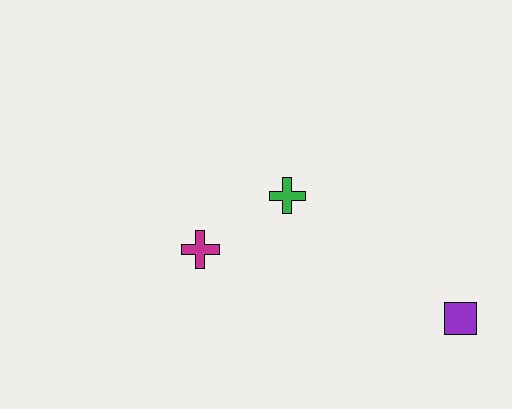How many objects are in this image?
There are 3 objects.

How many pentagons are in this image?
There are no pentagons.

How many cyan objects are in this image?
There are no cyan objects.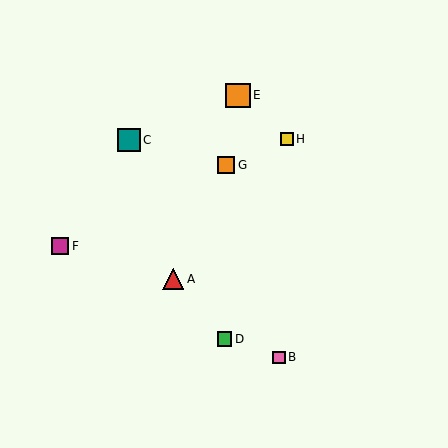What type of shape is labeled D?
Shape D is a green square.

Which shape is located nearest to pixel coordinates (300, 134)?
The yellow square (labeled H) at (287, 139) is nearest to that location.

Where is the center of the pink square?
The center of the pink square is at (279, 357).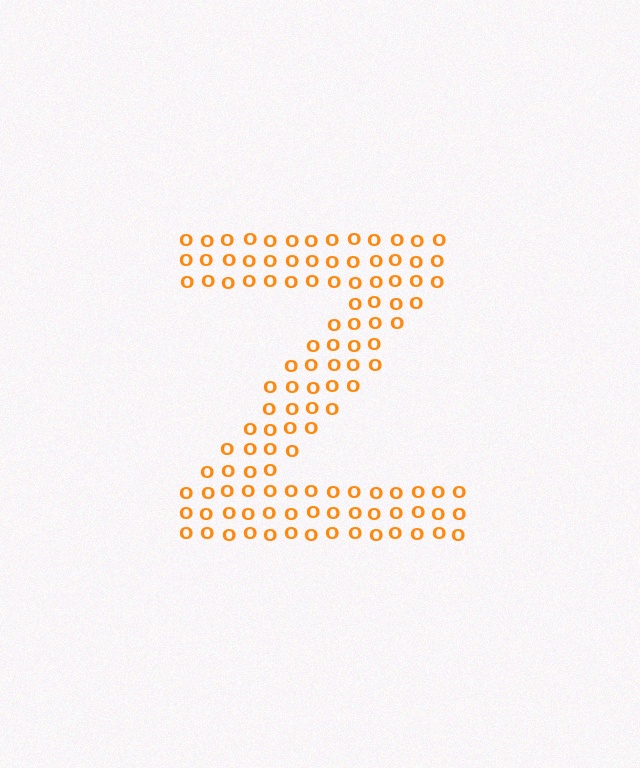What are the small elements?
The small elements are letter O's.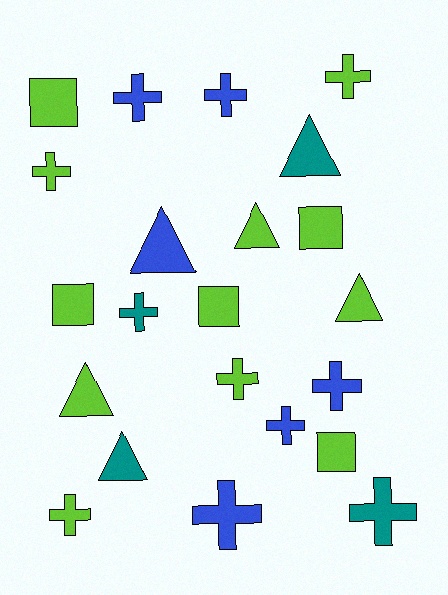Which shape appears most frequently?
Cross, with 11 objects.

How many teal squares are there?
There are no teal squares.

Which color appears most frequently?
Lime, with 12 objects.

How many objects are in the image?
There are 22 objects.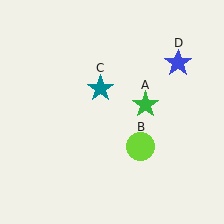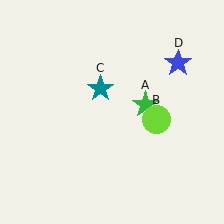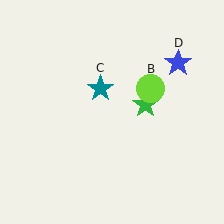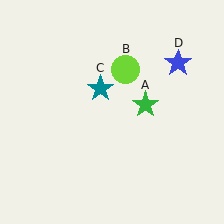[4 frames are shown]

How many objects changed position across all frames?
1 object changed position: lime circle (object B).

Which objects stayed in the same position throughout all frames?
Green star (object A) and teal star (object C) and blue star (object D) remained stationary.